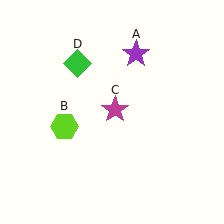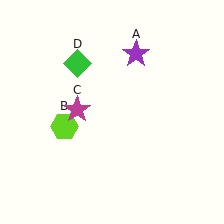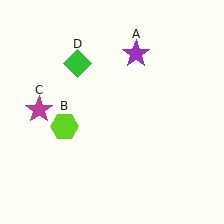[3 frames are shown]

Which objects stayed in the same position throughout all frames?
Purple star (object A) and lime hexagon (object B) and green diamond (object D) remained stationary.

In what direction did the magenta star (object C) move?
The magenta star (object C) moved left.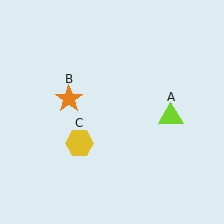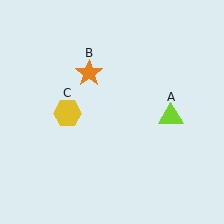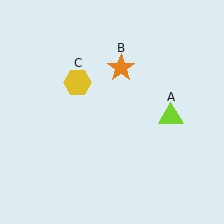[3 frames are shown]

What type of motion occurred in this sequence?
The orange star (object B), yellow hexagon (object C) rotated clockwise around the center of the scene.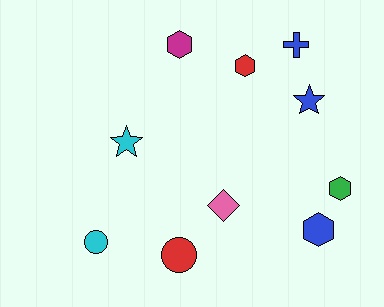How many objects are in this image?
There are 10 objects.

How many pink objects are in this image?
There is 1 pink object.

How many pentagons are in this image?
There are no pentagons.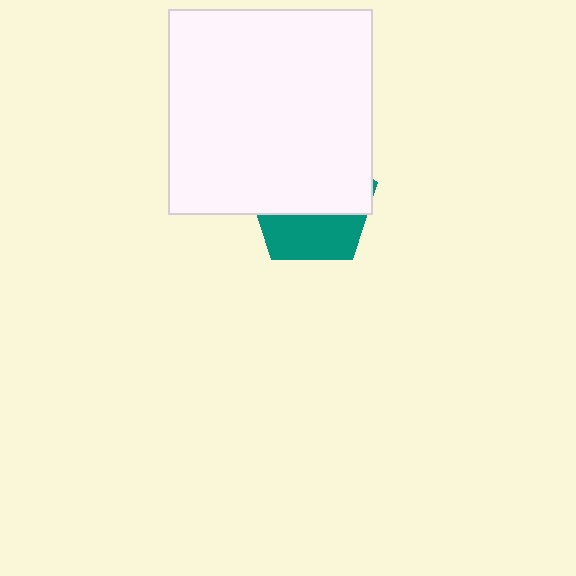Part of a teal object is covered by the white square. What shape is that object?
It is a pentagon.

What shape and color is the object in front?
The object in front is a white square.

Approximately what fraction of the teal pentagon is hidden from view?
Roughly 63% of the teal pentagon is hidden behind the white square.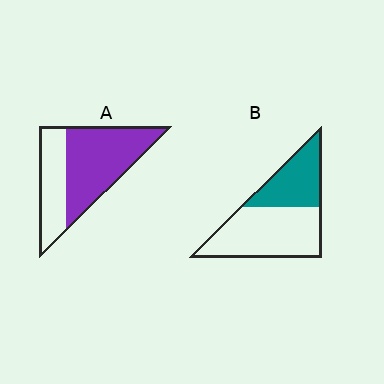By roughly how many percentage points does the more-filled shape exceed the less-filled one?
By roughly 25 percentage points (A over B).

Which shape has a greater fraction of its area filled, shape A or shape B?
Shape A.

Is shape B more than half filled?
No.